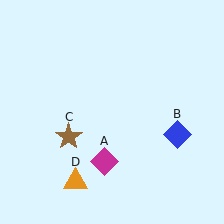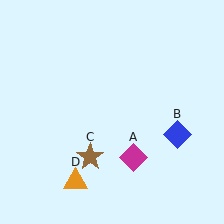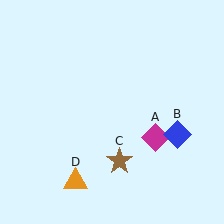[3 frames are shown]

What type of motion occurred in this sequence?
The magenta diamond (object A), brown star (object C) rotated counterclockwise around the center of the scene.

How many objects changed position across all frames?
2 objects changed position: magenta diamond (object A), brown star (object C).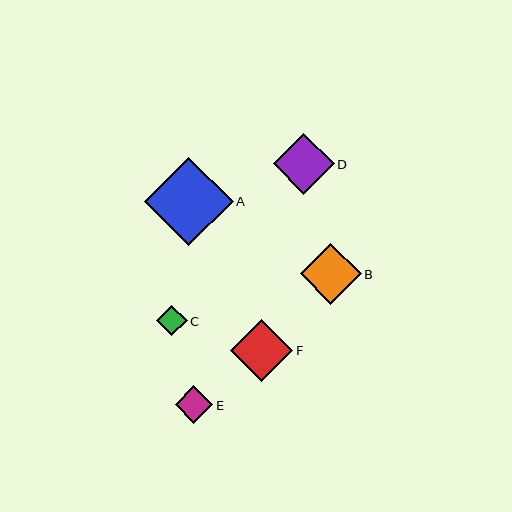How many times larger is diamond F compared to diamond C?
Diamond F is approximately 2.1 times the size of diamond C.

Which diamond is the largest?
Diamond A is the largest with a size of approximately 88 pixels.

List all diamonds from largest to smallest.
From largest to smallest: A, F, D, B, E, C.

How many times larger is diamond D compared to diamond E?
Diamond D is approximately 1.6 times the size of diamond E.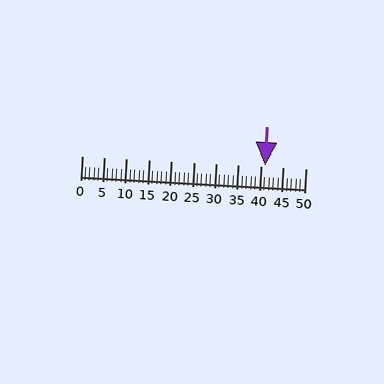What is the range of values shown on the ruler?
The ruler shows values from 0 to 50.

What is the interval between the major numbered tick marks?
The major tick marks are spaced 5 units apart.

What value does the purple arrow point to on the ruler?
The purple arrow points to approximately 41.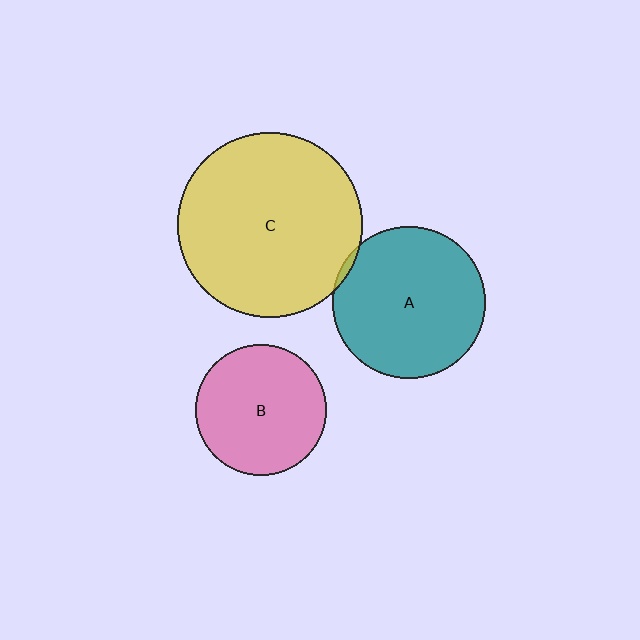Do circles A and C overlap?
Yes.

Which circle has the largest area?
Circle C (yellow).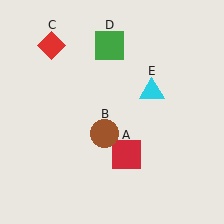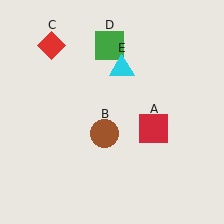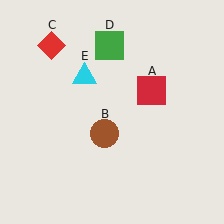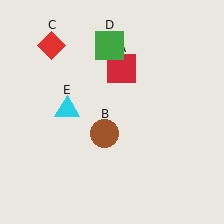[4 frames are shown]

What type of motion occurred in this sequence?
The red square (object A), cyan triangle (object E) rotated counterclockwise around the center of the scene.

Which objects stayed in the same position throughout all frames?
Brown circle (object B) and red diamond (object C) and green square (object D) remained stationary.